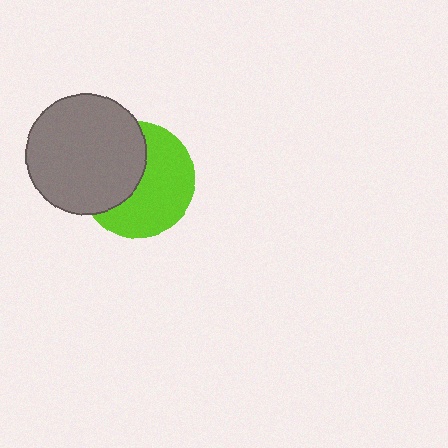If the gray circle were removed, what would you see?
You would see the complete lime circle.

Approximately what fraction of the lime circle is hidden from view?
Roughly 43% of the lime circle is hidden behind the gray circle.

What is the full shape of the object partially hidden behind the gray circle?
The partially hidden object is a lime circle.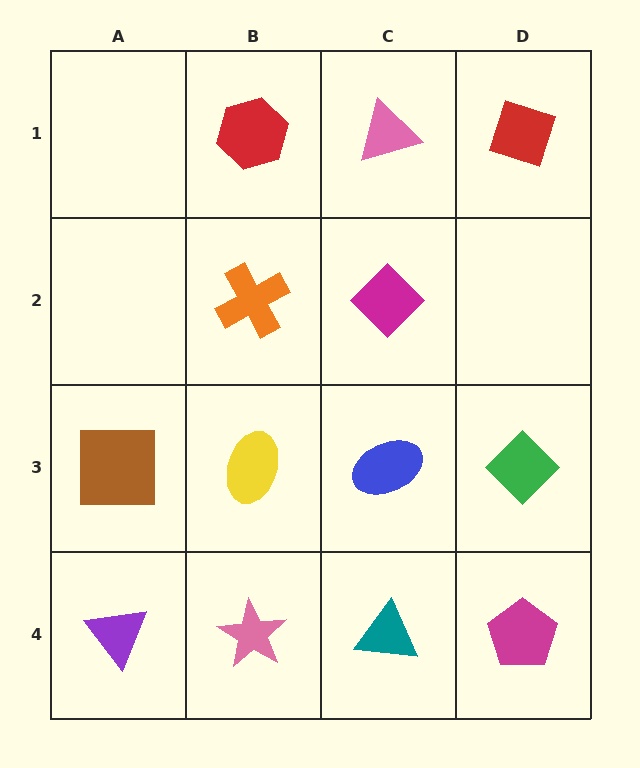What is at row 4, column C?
A teal triangle.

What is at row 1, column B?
A red hexagon.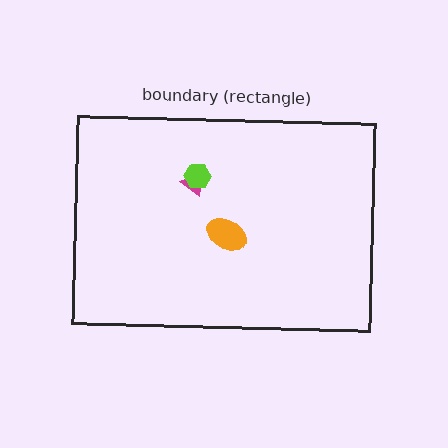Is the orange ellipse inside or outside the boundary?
Inside.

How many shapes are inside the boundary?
3 inside, 0 outside.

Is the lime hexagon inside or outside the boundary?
Inside.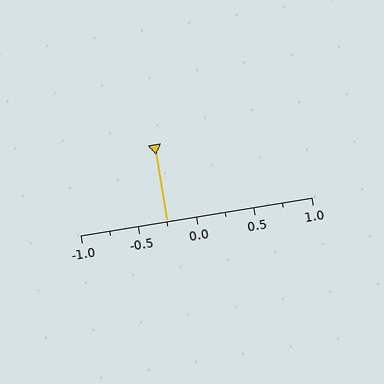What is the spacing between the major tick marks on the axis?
The major ticks are spaced 0.5 apart.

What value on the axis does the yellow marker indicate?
The marker indicates approximately -0.25.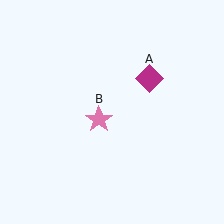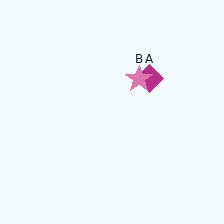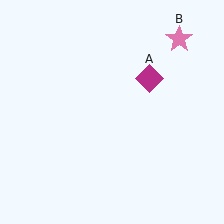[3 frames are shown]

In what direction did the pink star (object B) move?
The pink star (object B) moved up and to the right.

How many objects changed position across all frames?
1 object changed position: pink star (object B).